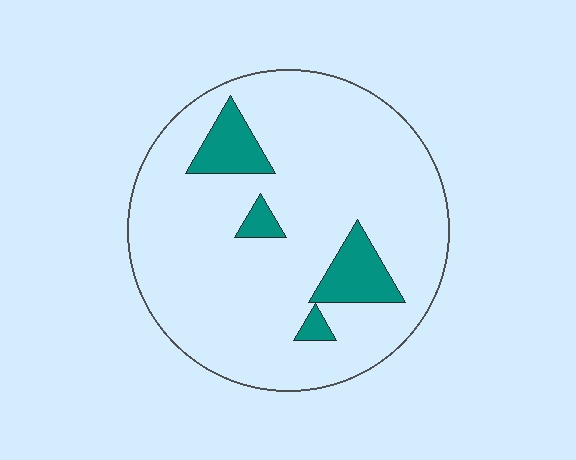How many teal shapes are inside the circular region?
4.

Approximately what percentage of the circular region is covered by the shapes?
Approximately 10%.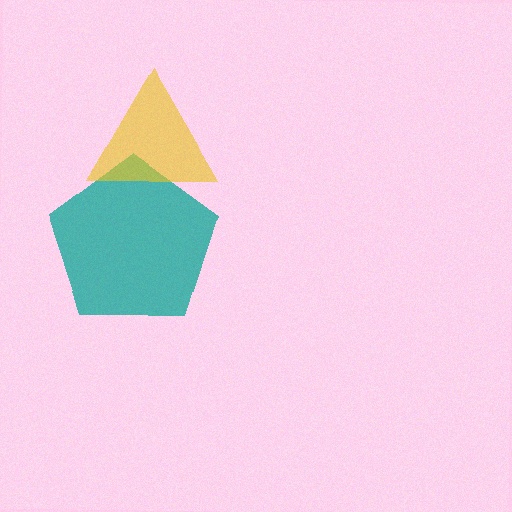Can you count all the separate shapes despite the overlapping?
Yes, there are 2 separate shapes.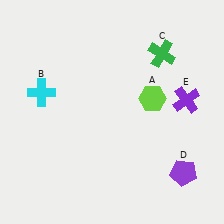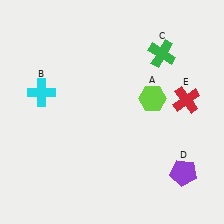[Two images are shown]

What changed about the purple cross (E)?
In Image 1, E is purple. In Image 2, it changed to red.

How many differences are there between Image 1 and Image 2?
There is 1 difference between the two images.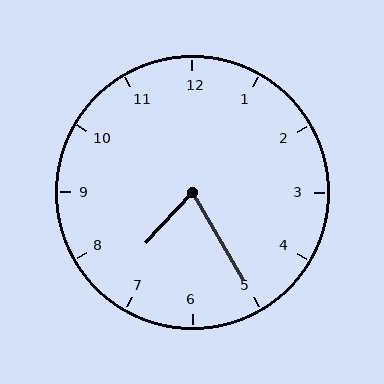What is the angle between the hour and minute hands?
Approximately 72 degrees.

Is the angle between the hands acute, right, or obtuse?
It is acute.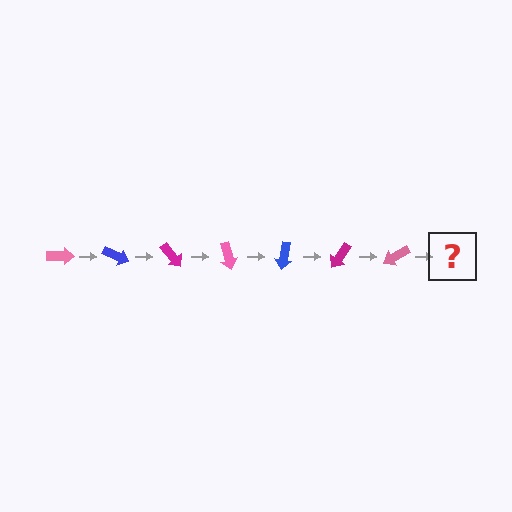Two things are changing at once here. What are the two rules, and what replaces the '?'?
The two rules are that it rotates 25 degrees each step and the color cycles through pink, blue, and magenta. The '?' should be a blue arrow, rotated 175 degrees from the start.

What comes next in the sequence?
The next element should be a blue arrow, rotated 175 degrees from the start.